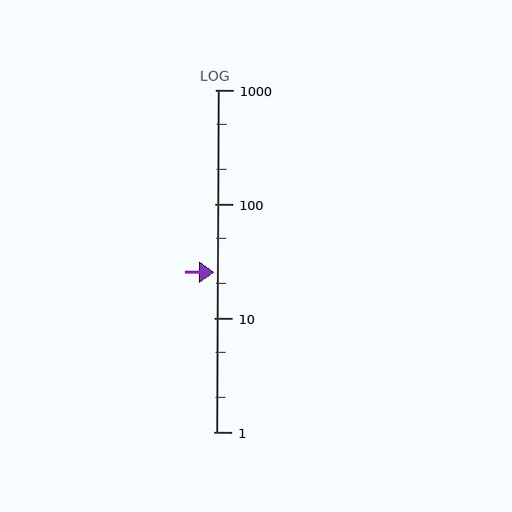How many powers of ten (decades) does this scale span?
The scale spans 3 decades, from 1 to 1000.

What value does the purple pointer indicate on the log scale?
The pointer indicates approximately 25.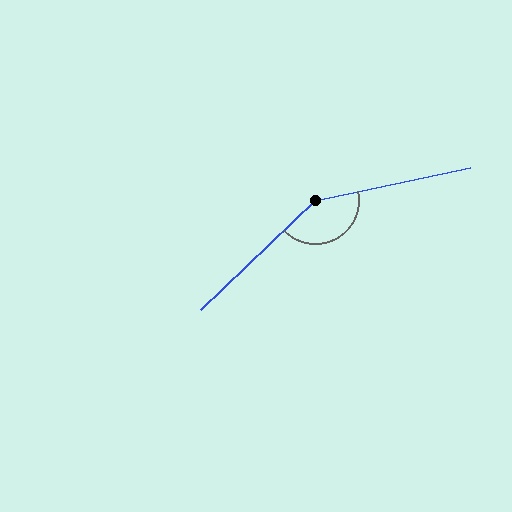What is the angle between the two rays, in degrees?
Approximately 148 degrees.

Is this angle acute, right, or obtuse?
It is obtuse.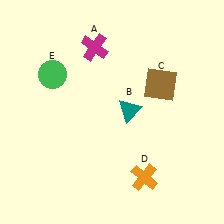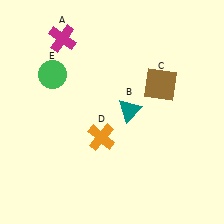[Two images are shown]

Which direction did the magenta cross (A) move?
The magenta cross (A) moved left.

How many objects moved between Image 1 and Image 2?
2 objects moved between the two images.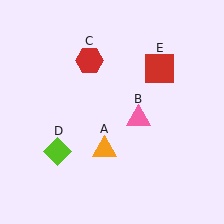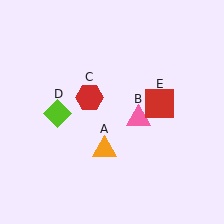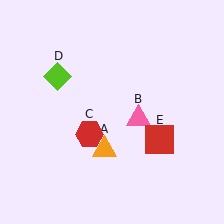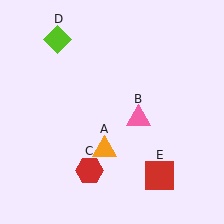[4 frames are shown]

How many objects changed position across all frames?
3 objects changed position: red hexagon (object C), lime diamond (object D), red square (object E).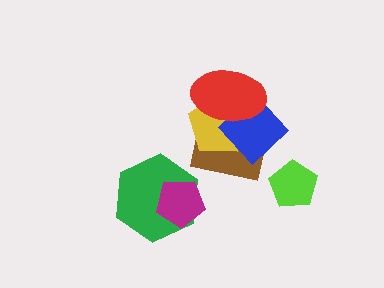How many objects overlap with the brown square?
3 objects overlap with the brown square.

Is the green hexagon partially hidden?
Yes, it is partially covered by another shape.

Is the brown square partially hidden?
Yes, it is partially covered by another shape.